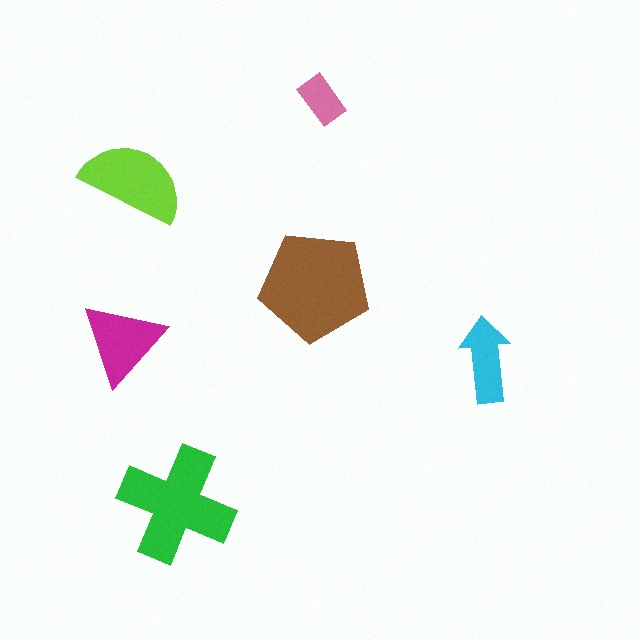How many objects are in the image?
There are 6 objects in the image.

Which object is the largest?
The brown pentagon.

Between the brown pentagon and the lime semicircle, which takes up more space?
The brown pentagon.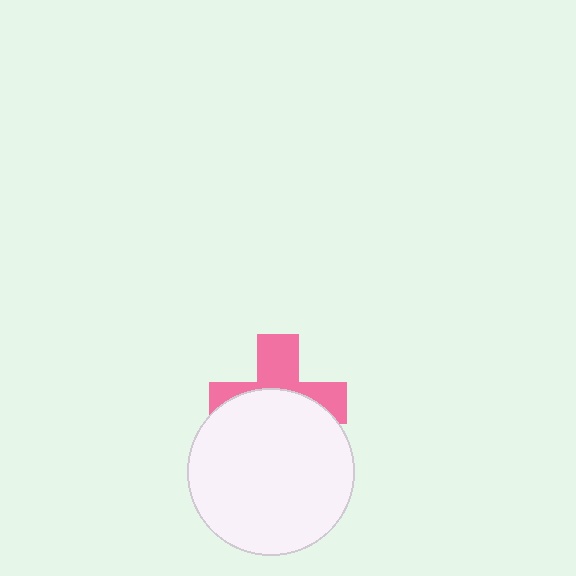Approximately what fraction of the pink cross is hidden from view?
Roughly 55% of the pink cross is hidden behind the white circle.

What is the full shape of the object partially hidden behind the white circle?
The partially hidden object is a pink cross.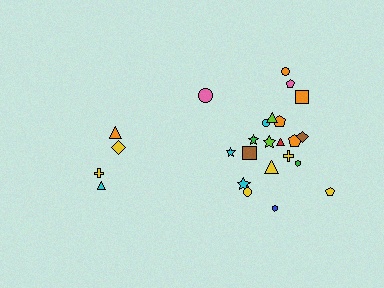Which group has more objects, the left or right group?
The right group.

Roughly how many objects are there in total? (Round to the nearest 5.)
Roughly 25 objects in total.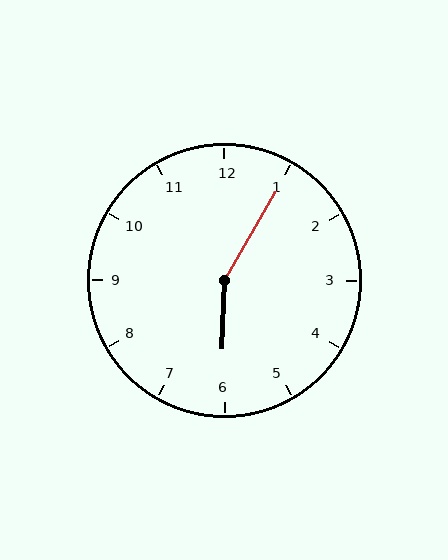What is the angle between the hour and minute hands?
Approximately 152 degrees.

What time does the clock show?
6:05.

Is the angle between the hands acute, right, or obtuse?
It is obtuse.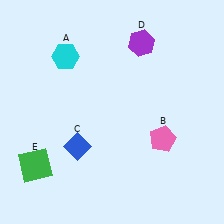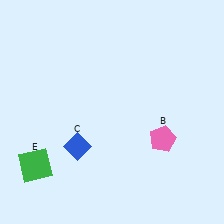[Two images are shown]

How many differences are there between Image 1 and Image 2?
There are 2 differences between the two images.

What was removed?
The purple hexagon (D), the cyan hexagon (A) were removed in Image 2.